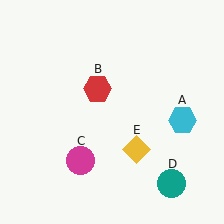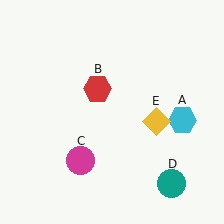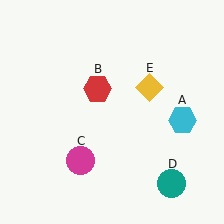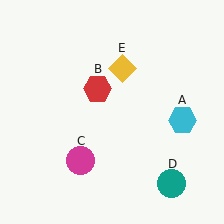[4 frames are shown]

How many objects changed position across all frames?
1 object changed position: yellow diamond (object E).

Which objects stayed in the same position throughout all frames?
Cyan hexagon (object A) and red hexagon (object B) and magenta circle (object C) and teal circle (object D) remained stationary.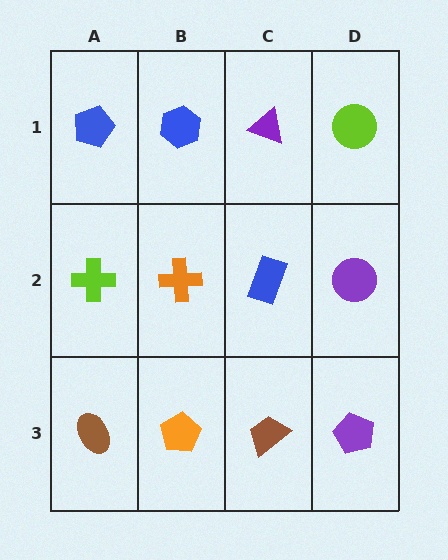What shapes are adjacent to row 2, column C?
A purple triangle (row 1, column C), a brown trapezoid (row 3, column C), an orange cross (row 2, column B), a purple circle (row 2, column D).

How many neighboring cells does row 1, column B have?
3.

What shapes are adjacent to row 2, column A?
A blue pentagon (row 1, column A), a brown ellipse (row 3, column A), an orange cross (row 2, column B).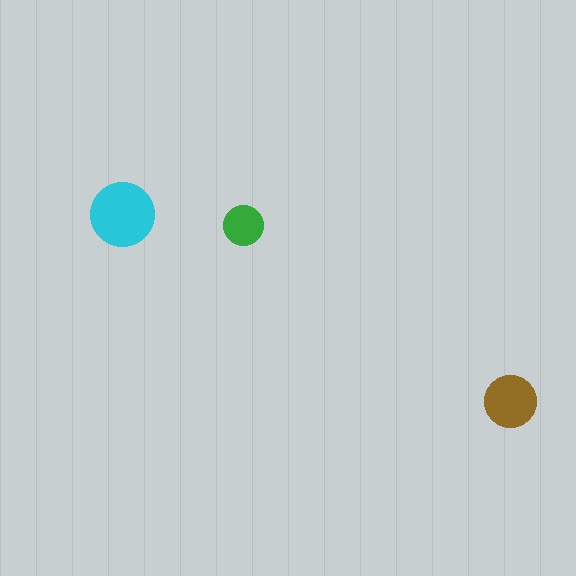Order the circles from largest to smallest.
the cyan one, the brown one, the green one.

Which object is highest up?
The cyan circle is topmost.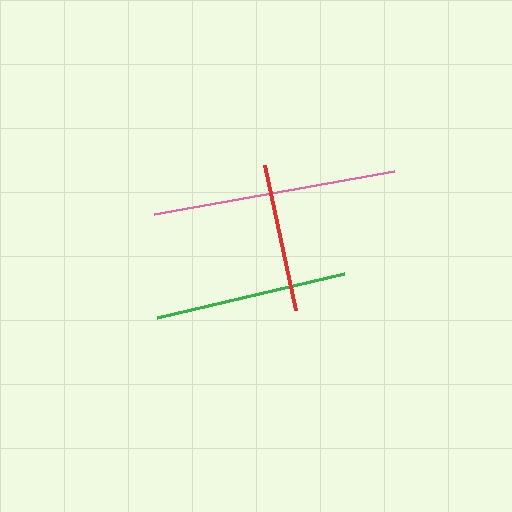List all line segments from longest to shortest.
From longest to shortest: pink, green, red.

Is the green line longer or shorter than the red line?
The green line is longer than the red line.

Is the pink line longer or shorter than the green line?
The pink line is longer than the green line.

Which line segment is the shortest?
The red line is the shortest at approximately 148 pixels.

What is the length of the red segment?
The red segment is approximately 148 pixels long.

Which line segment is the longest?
The pink line is the longest at approximately 244 pixels.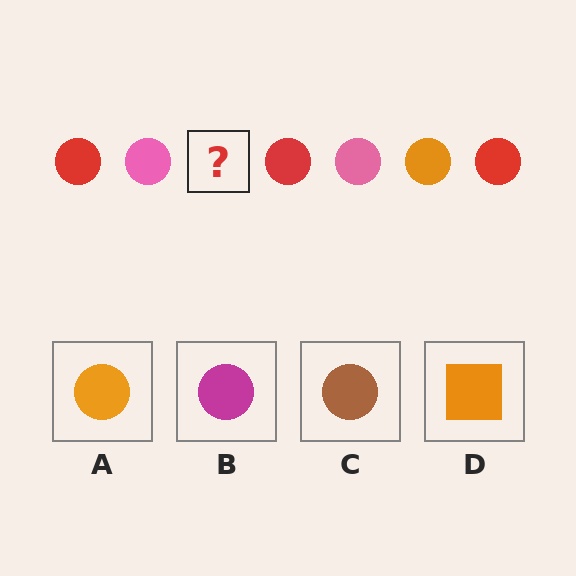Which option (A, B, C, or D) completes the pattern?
A.